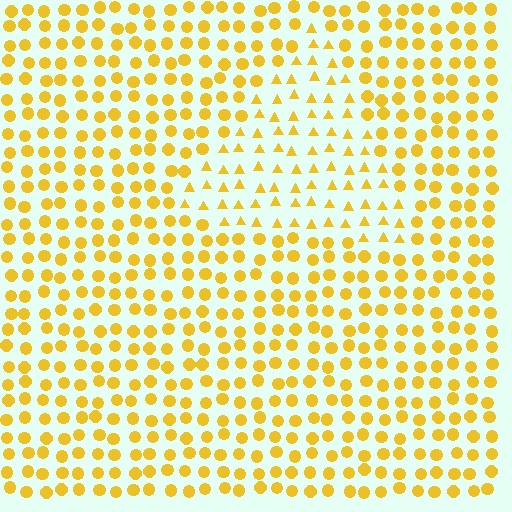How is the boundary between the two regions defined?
The boundary is defined by a change in element shape: triangles inside vs. circles outside. All elements share the same color and spacing.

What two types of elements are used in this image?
The image uses triangles inside the triangle region and circles outside it.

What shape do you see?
I see a triangle.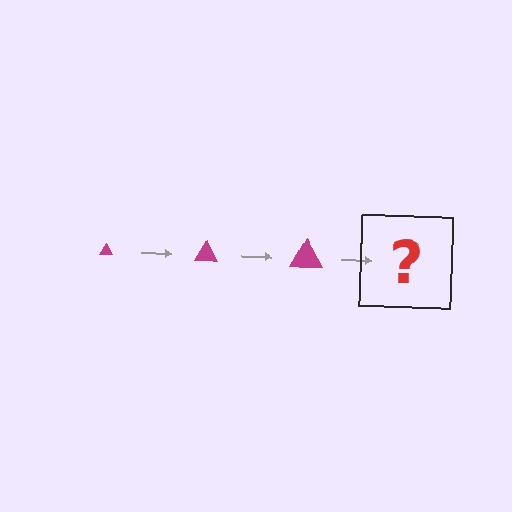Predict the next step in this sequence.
The next step is a magenta triangle, larger than the previous one.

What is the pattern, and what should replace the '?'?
The pattern is that the triangle gets progressively larger each step. The '?' should be a magenta triangle, larger than the previous one.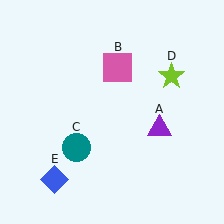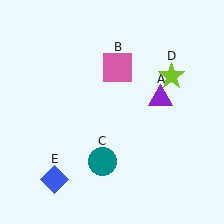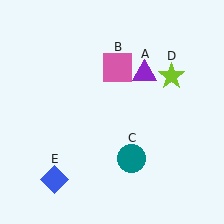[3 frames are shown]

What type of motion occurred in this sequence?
The purple triangle (object A), teal circle (object C) rotated counterclockwise around the center of the scene.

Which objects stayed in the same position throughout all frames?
Pink square (object B) and lime star (object D) and blue diamond (object E) remained stationary.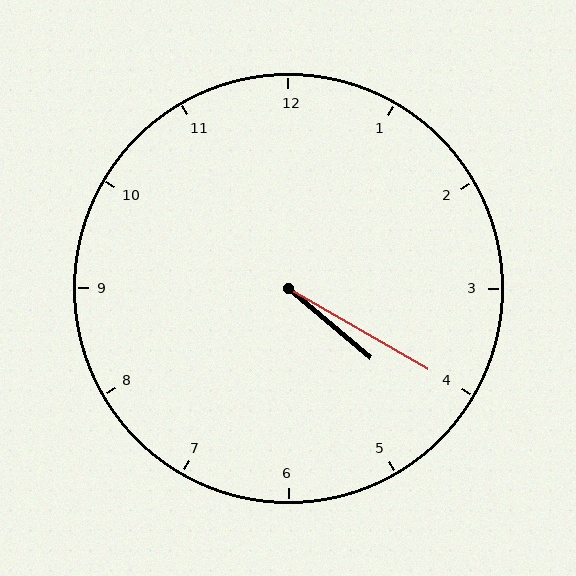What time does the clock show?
4:20.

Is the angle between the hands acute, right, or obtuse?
It is acute.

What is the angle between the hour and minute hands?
Approximately 10 degrees.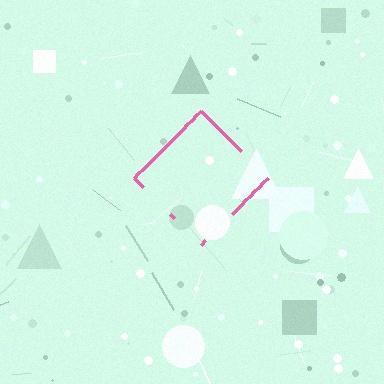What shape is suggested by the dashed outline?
The dashed outline suggests a diamond.